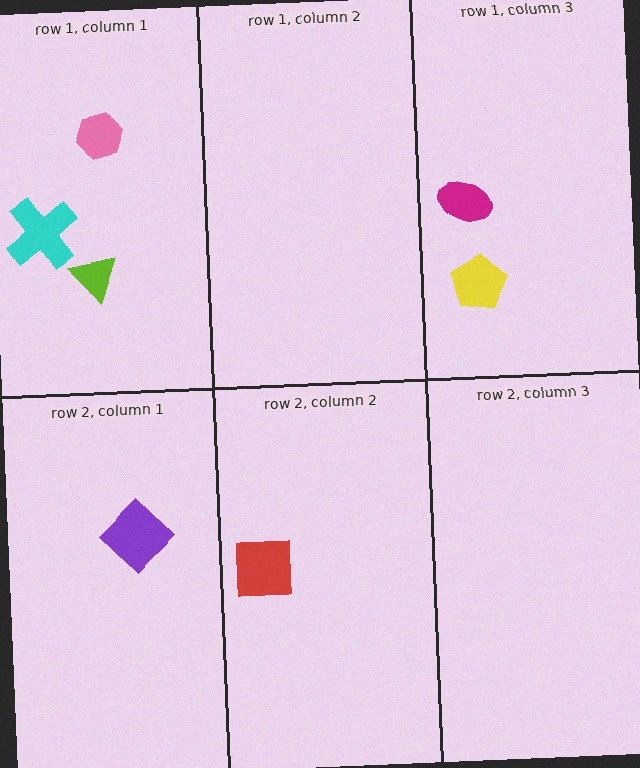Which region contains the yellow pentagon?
The row 1, column 3 region.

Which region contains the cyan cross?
The row 1, column 1 region.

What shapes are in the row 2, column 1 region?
The purple diamond.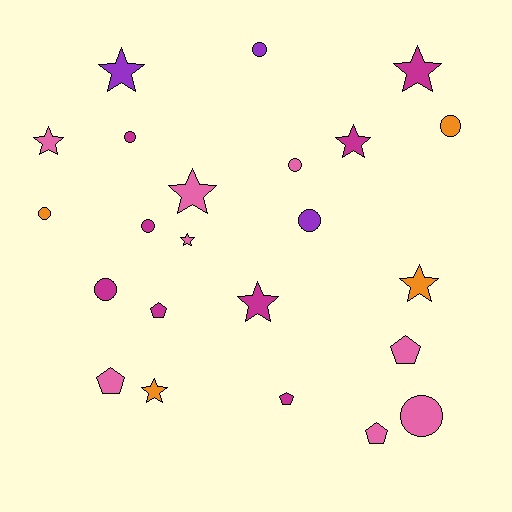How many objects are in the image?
There are 23 objects.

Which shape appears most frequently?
Star, with 9 objects.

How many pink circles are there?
There are 2 pink circles.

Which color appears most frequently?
Magenta, with 8 objects.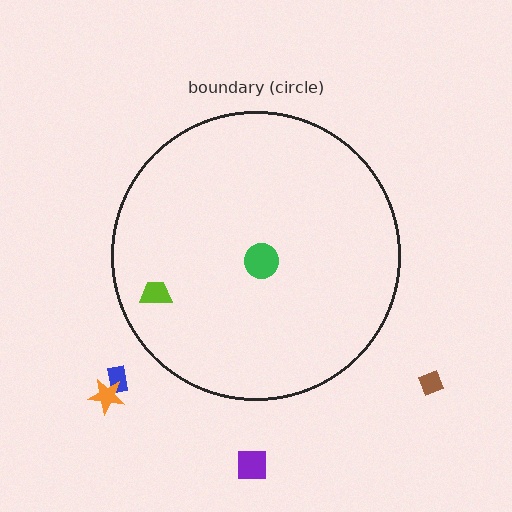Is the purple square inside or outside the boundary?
Outside.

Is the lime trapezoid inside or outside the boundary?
Inside.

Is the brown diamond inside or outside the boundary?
Outside.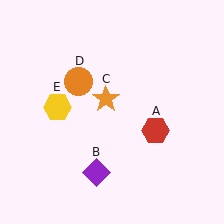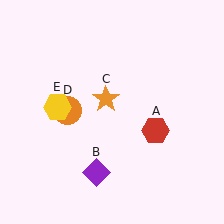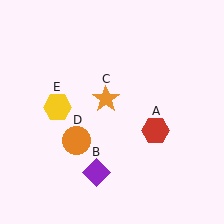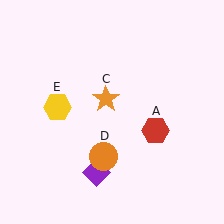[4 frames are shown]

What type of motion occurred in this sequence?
The orange circle (object D) rotated counterclockwise around the center of the scene.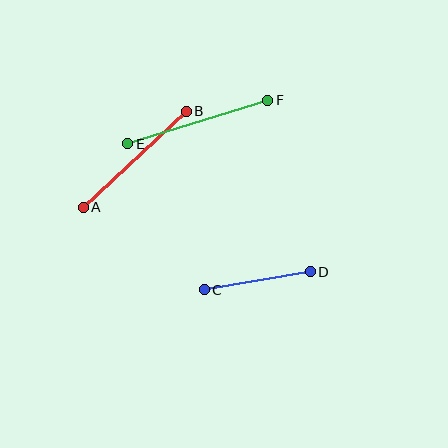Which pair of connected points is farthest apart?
Points E and F are farthest apart.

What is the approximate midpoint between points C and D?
The midpoint is at approximately (257, 281) pixels.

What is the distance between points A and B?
The distance is approximately 141 pixels.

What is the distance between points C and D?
The distance is approximately 108 pixels.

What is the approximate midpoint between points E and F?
The midpoint is at approximately (198, 122) pixels.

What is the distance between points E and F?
The distance is approximately 147 pixels.